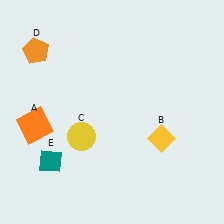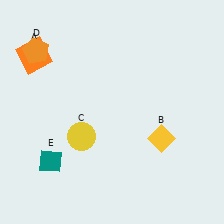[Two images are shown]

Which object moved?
The orange square (A) moved up.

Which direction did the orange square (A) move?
The orange square (A) moved up.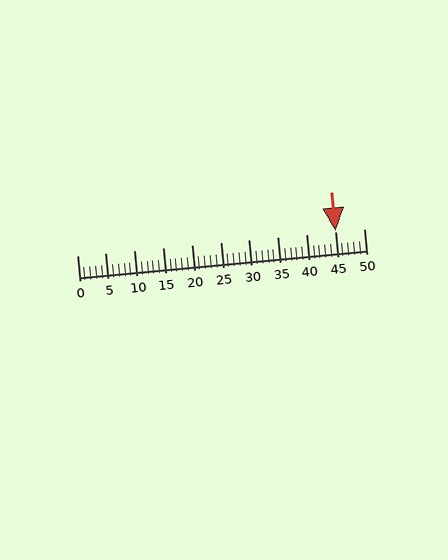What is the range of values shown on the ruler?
The ruler shows values from 0 to 50.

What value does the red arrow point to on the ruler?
The red arrow points to approximately 45.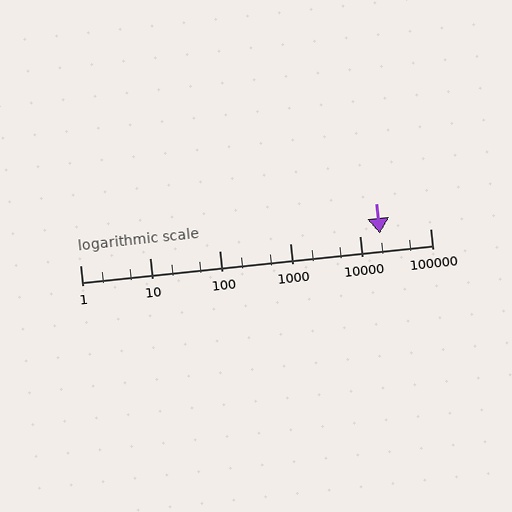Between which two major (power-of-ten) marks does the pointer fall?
The pointer is between 10000 and 100000.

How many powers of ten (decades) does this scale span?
The scale spans 5 decades, from 1 to 100000.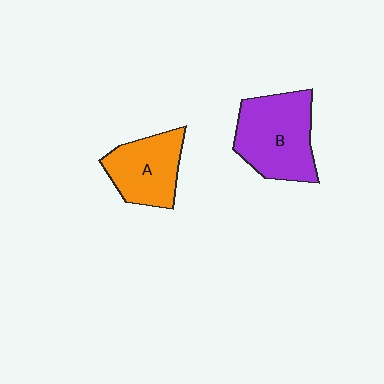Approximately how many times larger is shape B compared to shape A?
Approximately 1.3 times.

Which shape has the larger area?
Shape B (purple).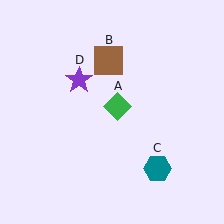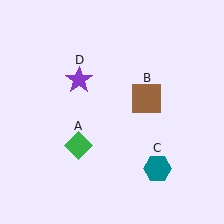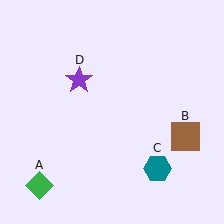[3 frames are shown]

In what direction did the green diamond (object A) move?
The green diamond (object A) moved down and to the left.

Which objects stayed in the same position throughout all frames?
Teal hexagon (object C) and purple star (object D) remained stationary.